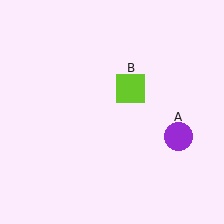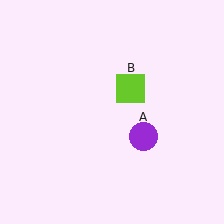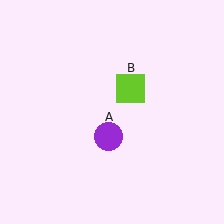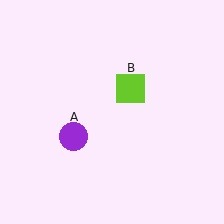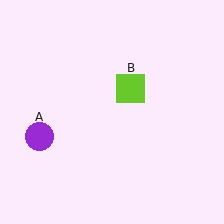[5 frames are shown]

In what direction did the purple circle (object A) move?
The purple circle (object A) moved left.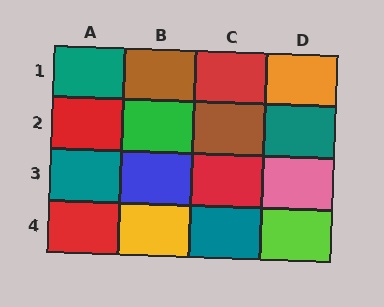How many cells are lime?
1 cell is lime.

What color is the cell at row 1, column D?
Orange.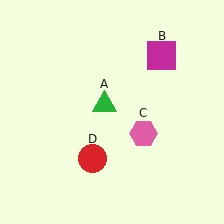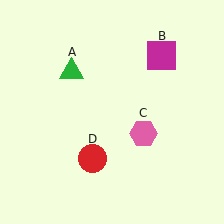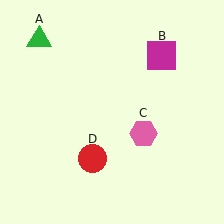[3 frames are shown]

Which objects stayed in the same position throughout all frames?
Magenta square (object B) and pink hexagon (object C) and red circle (object D) remained stationary.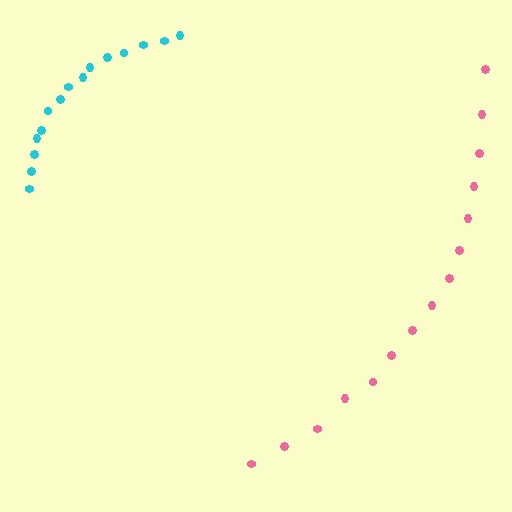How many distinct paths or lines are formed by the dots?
There are 2 distinct paths.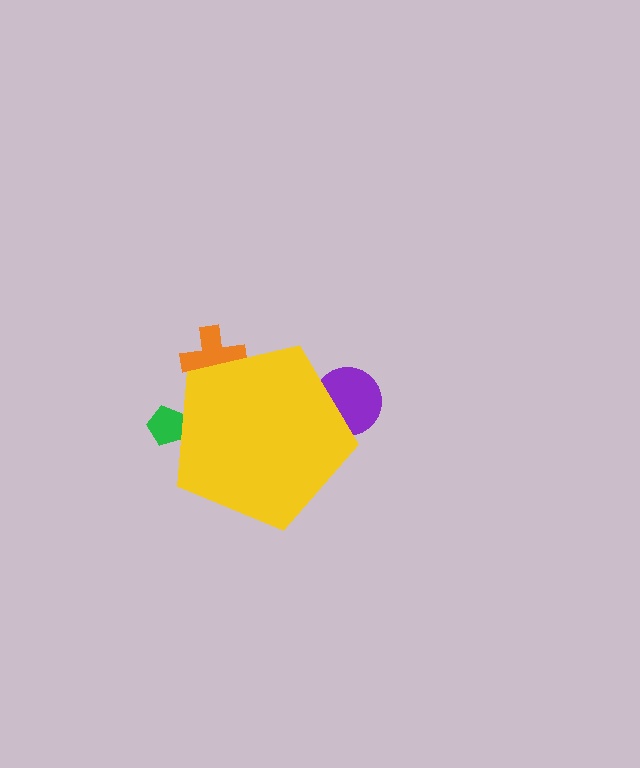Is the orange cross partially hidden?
Yes, the orange cross is partially hidden behind the yellow pentagon.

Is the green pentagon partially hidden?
Yes, the green pentagon is partially hidden behind the yellow pentagon.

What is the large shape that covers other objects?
A yellow pentagon.